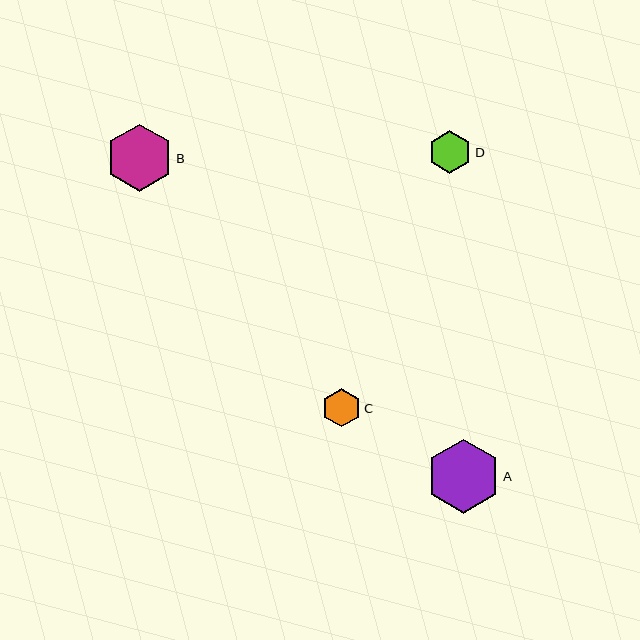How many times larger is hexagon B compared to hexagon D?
Hexagon B is approximately 1.5 times the size of hexagon D.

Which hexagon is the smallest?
Hexagon C is the smallest with a size of approximately 38 pixels.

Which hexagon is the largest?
Hexagon A is the largest with a size of approximately 74 pixels.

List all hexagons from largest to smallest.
From largest to smallest: A, B, D, C.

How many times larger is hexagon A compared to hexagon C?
Hexagon A is approximately 1.9 times the size of hexagon C.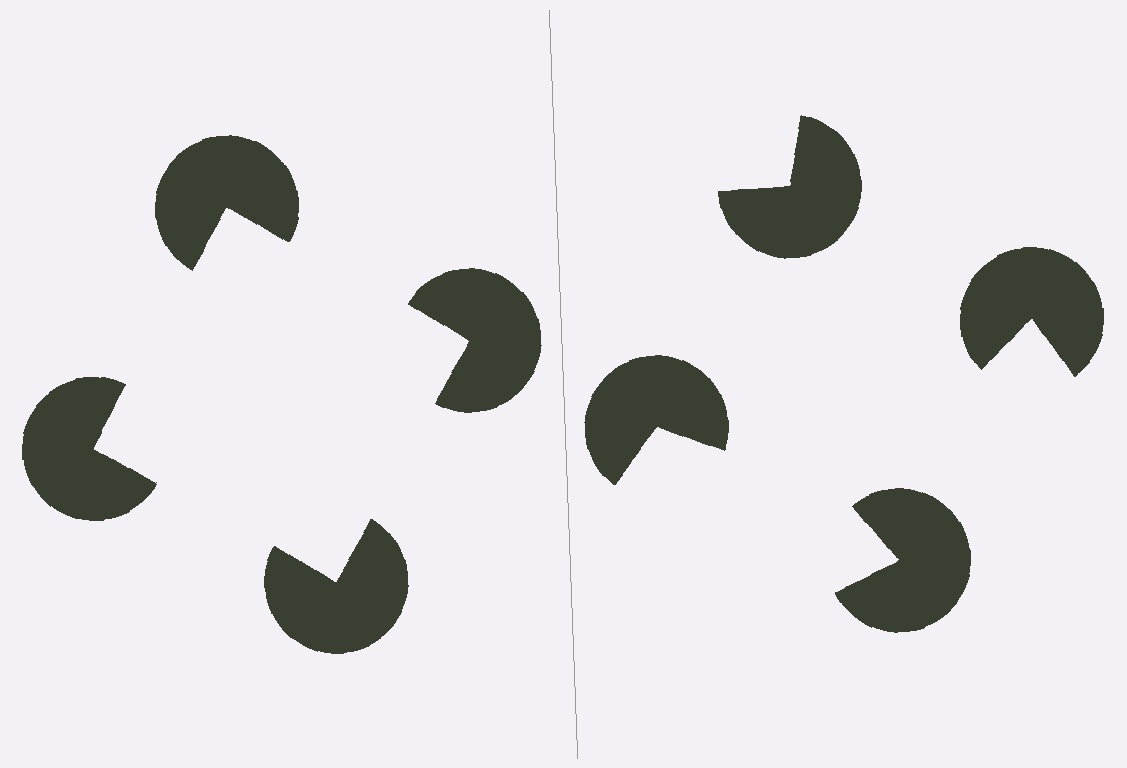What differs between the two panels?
The pac-man discs are positioned identically on both sides; only the wedge orientations differ. On the left they align to a square; on the right they are misaligned.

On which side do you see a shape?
An illusory square appears on the left side. On the right side the wedge cuts are rotated, so no coherent shape forms.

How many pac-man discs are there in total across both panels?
8 — 4 on each side.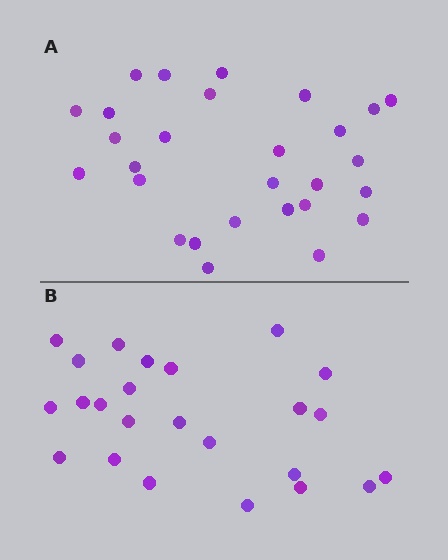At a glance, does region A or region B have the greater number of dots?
Region A (the top region) has more dots.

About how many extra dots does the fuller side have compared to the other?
Region A has about 4 more dots than region B.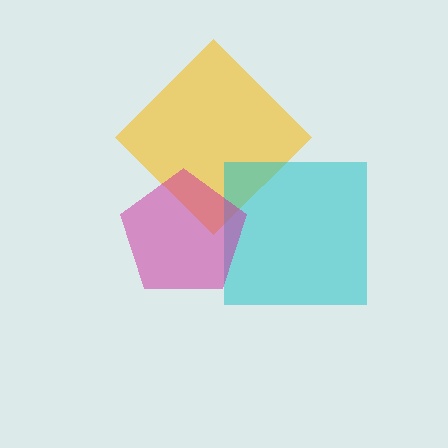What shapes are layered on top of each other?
The layered shapes are: a yellow diamond, a cyan square, a magenta pentagon.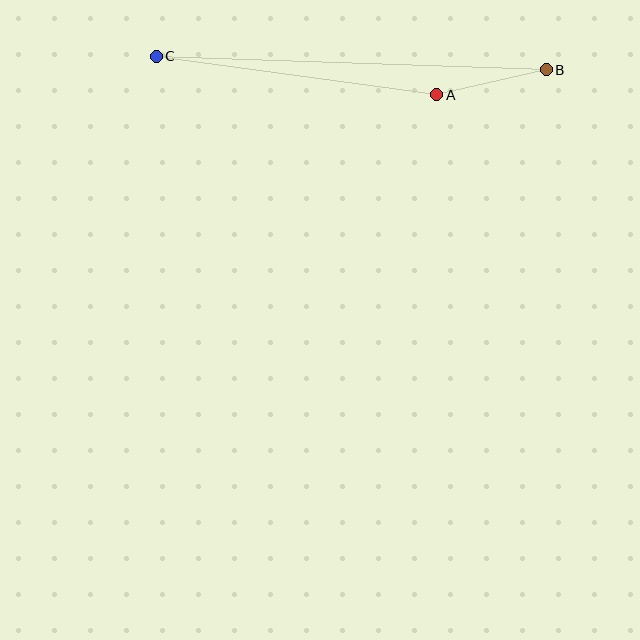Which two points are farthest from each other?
Points B and C are farthest from each other.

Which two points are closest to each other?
Points A and B are closest to each other.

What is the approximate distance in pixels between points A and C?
The distance between A and C is approximately 283 pixels.